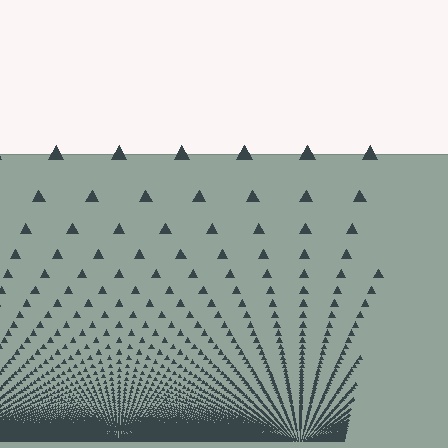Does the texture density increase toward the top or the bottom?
Density increases toward the bottom.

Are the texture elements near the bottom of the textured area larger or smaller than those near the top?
Smaller. The gradient is inverted — elements near the bottom are smaller and denser.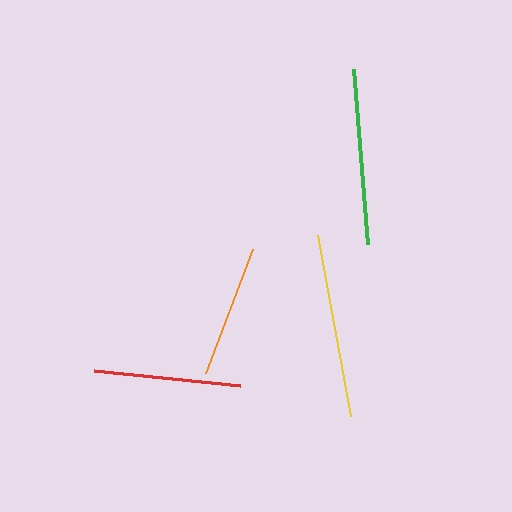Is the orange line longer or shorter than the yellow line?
The yellow line is longer than the orange line.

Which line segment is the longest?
The yellow line is the longest at approximately 185 pixels.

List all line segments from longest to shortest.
From longest to shortest: yellow, green, red, orange.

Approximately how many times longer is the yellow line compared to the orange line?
The yellow line is approximately 1.4 times the length of the orange line.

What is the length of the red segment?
The red segment is approximately 147 pixels long.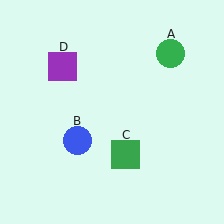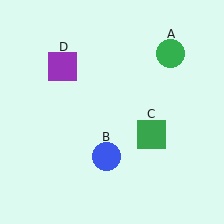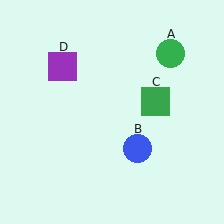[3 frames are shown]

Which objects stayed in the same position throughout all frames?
Green circle (object A) and purple square (object D) remained stationary.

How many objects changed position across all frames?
2 objects changed position: blue circle (object B), green square (object C).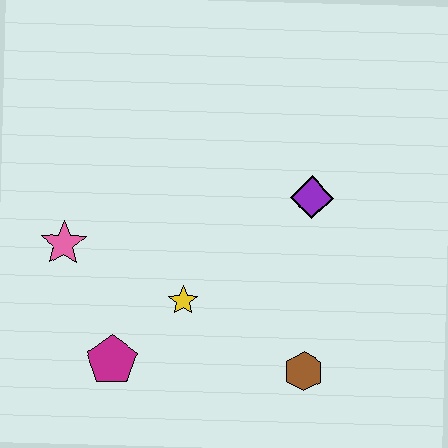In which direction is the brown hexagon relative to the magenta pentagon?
The brown hexagon is to the right of the magenta pentagon.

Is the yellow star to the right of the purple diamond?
No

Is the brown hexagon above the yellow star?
No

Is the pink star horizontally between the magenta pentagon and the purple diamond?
No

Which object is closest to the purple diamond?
The yellow star is closest to the purple diamond.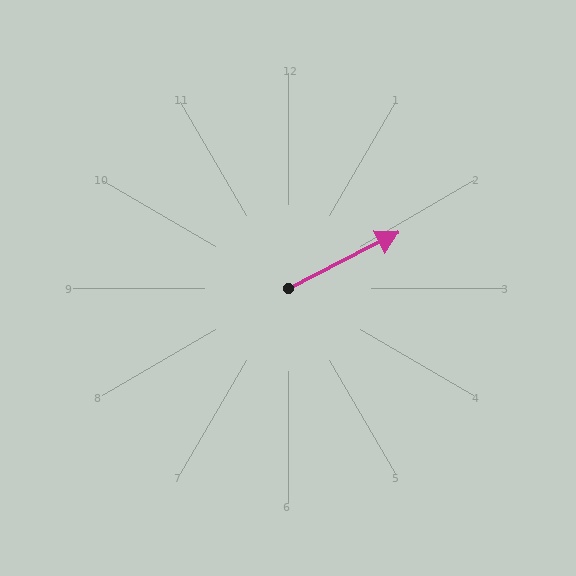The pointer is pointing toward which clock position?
Roughly 2 o'clock.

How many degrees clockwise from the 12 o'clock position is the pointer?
Approximately 63 degrees.